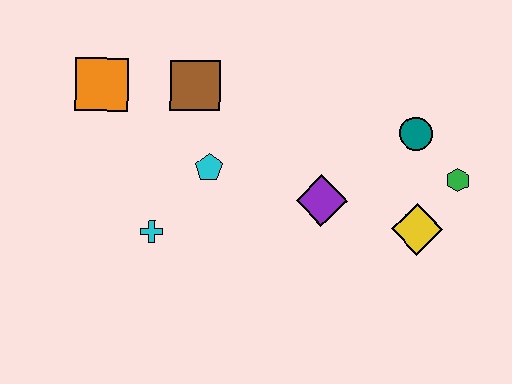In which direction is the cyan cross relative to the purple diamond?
The cyan cross is to the left of the purple diamond.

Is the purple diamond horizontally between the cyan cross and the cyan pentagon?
No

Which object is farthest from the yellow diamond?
The orange square is farthest from the yellow diamond.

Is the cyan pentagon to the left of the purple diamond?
Yes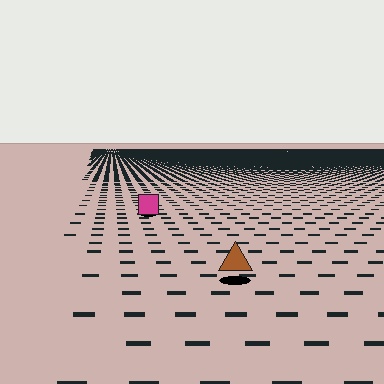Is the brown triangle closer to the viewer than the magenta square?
Yes. The brown triangle is closer — you can tell from the texture gradient: the ground texture is coarser near it.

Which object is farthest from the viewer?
The magenta square is farthest from the viewer. It appears smaller and the ground texture around it is denser.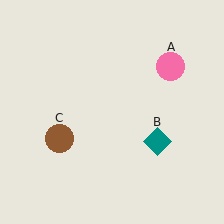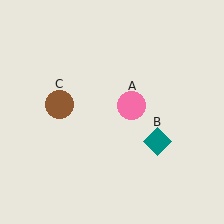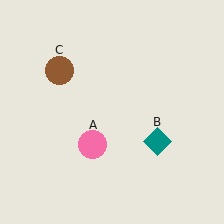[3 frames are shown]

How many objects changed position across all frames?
2 objects changed position: pink circle (object A), brown circle (object C).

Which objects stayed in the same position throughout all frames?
Teal diamond (object B) remained stationary.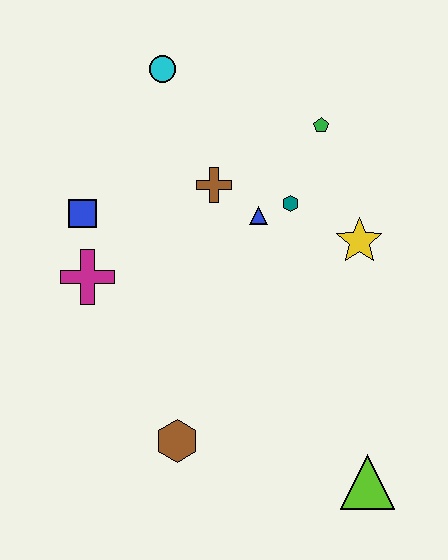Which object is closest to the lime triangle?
The brown hexagon is closest to the lime triangle.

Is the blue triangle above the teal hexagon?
No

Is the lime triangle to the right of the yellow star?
Yes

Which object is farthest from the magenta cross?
The lime triangle is farthest from the magenta cross.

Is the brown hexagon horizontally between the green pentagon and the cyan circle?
Yes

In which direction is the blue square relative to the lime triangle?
The blue square is to the left of the lime triangle.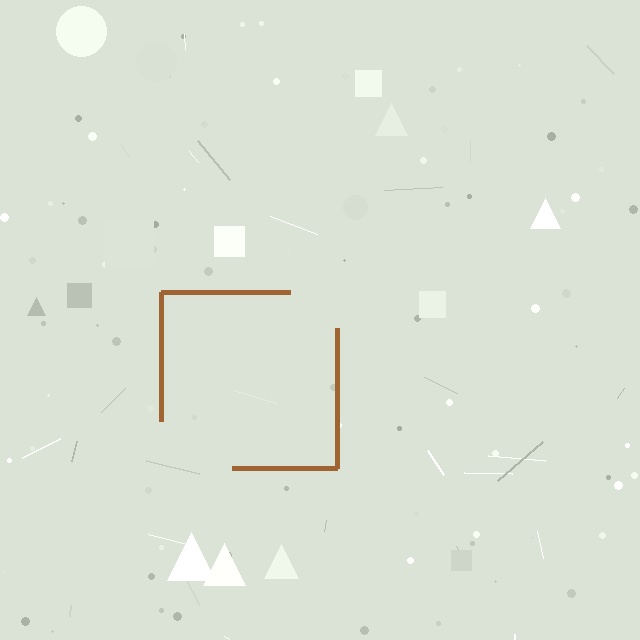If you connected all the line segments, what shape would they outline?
They would outline a square.